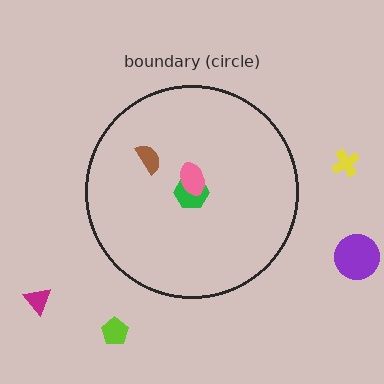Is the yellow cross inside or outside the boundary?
Outside.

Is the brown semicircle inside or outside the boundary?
Inside.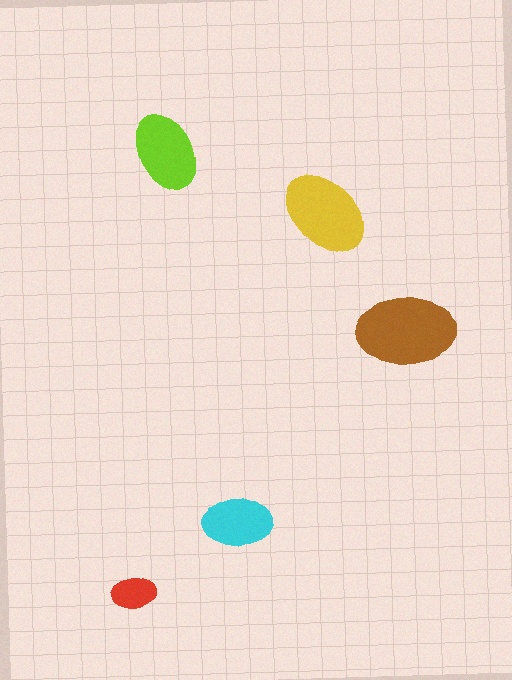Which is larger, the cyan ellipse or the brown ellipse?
The brown one.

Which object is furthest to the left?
The red ellipse is leftmost.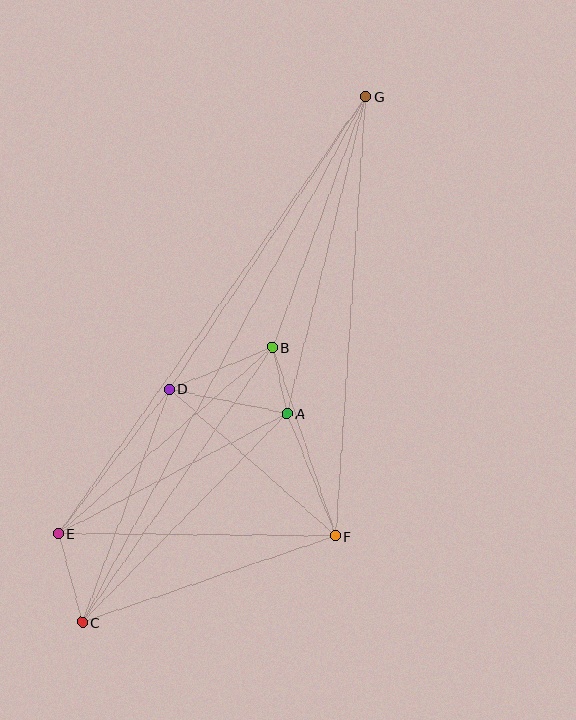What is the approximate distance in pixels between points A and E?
The distance between A and E is approximately 259 pixels.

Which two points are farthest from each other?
Points C and G are farthest from each other.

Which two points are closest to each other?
Points A and B are closest to each other.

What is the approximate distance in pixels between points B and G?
The distance between B and G is approximately 268 pixels.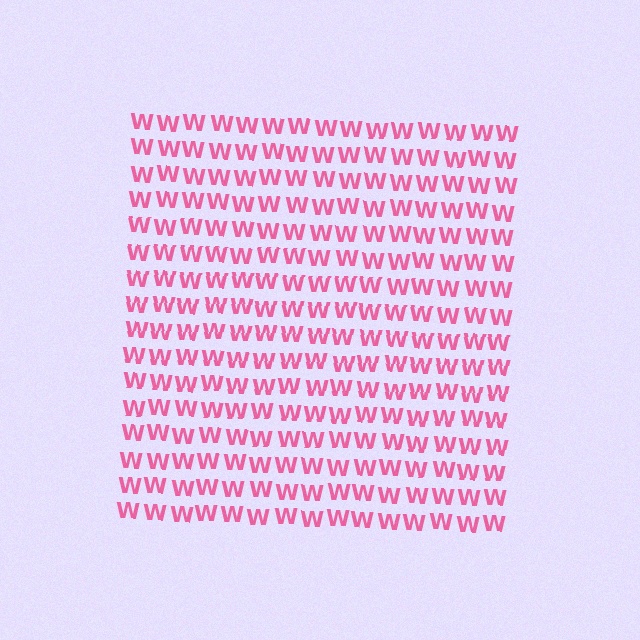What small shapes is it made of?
It is made of small letter W's.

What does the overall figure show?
The overall figure shows a square.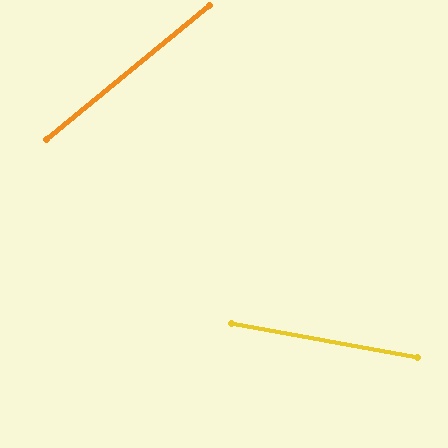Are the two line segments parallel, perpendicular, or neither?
Neither parallel nor perpendicular — they differ by about 50°.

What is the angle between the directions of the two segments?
Approximately 50 degrees.